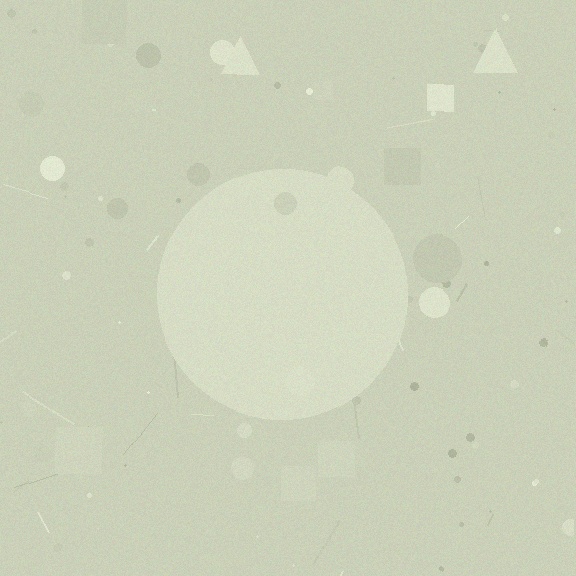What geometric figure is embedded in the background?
A circle is embedded in the background.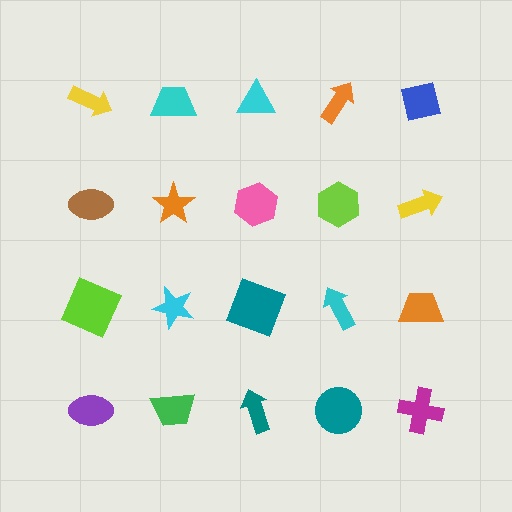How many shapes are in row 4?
5 shapes.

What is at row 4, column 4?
A teal circle.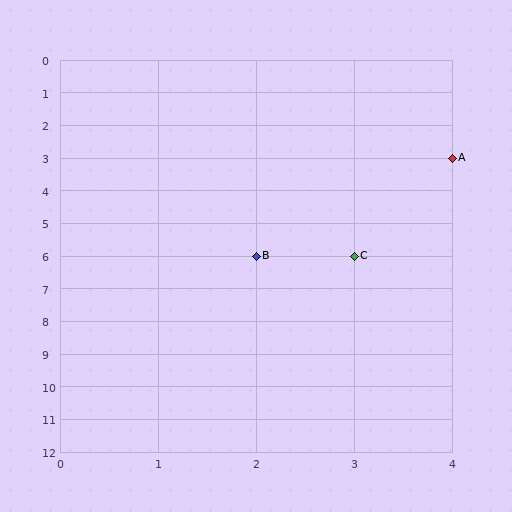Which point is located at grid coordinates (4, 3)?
Point A is at (4, 3).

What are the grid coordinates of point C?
Point C is at grid coordinates (3, 6).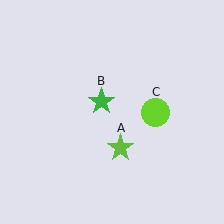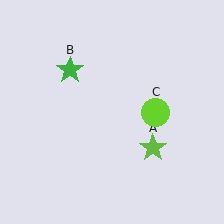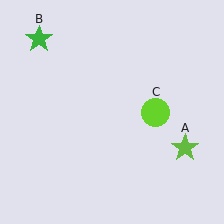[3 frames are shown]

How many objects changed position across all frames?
2 objects changed position: lime star (object A), green star (object B).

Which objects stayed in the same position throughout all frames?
Lime circle (object C) remained stationary.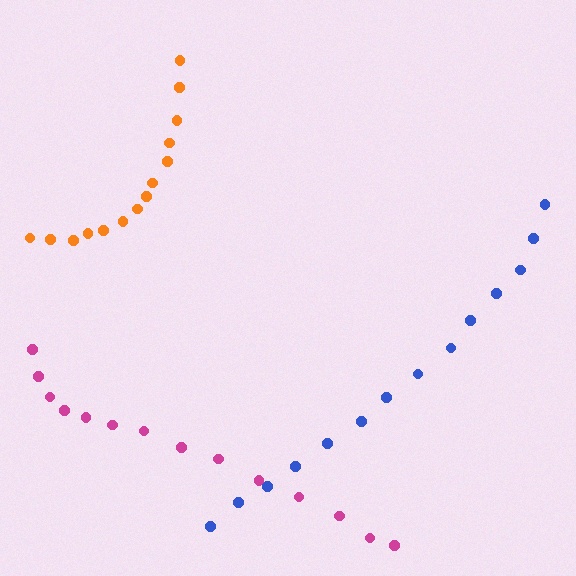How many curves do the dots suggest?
There are 3 distinct paths.